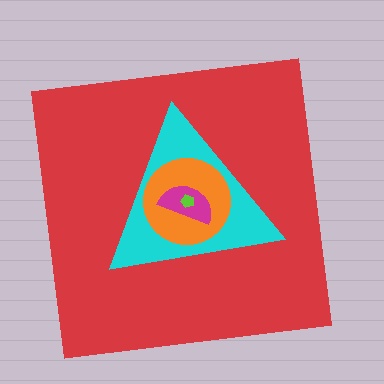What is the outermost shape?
The red square.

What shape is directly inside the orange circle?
The magenta semicircle.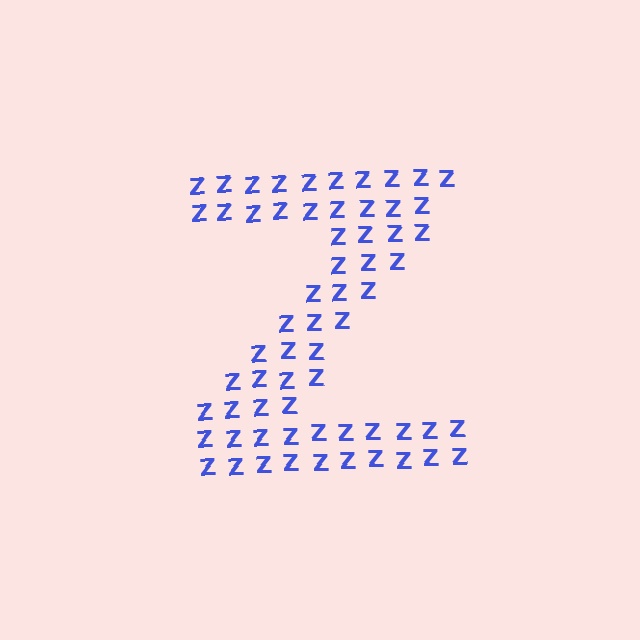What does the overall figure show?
The overall figure shows the letter Z.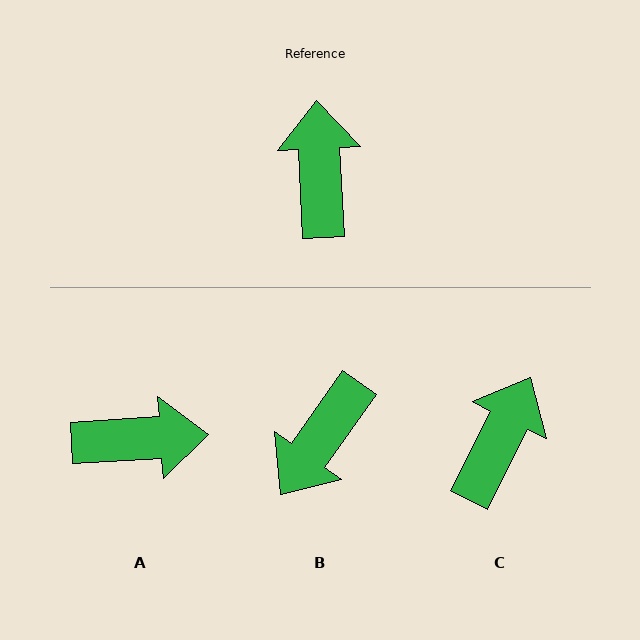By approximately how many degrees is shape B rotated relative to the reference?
Approximately 142 degrees counter-clockwise.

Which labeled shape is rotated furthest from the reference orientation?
B, about 142 degrees away.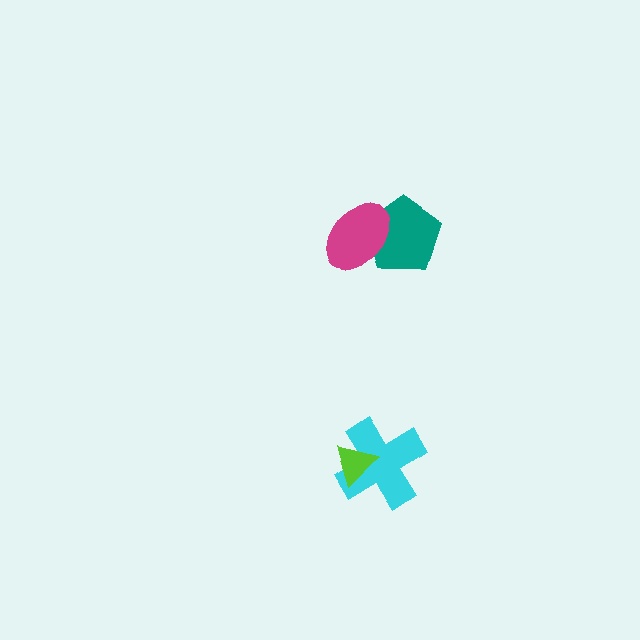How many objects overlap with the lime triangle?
1 object overlaps with the lime triangle.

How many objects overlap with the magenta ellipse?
1 object overlaps with the magenta ellipse.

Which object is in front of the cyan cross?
The lime triangle is in front of the cyan cross.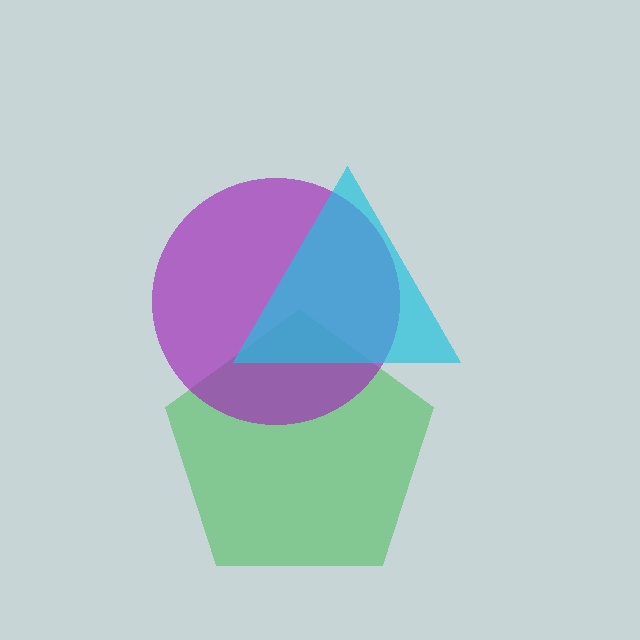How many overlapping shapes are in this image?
There are 3 overlapping shapes in the image.